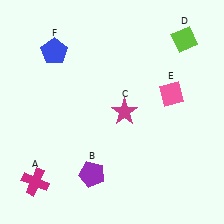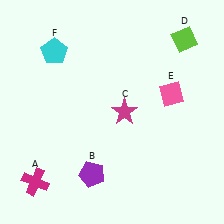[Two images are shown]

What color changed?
The pentagon (F) changed from blue in Image 1 to cyan in Image 2.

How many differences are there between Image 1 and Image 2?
There is 1 difference between the two images.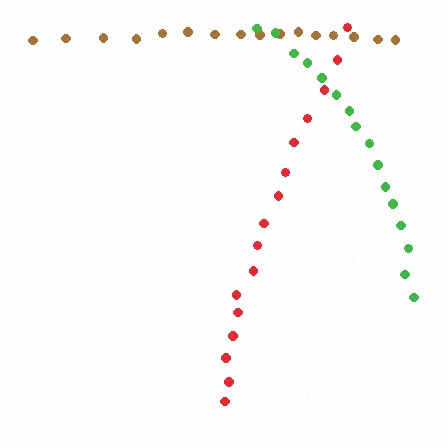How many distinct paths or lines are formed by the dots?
There are 3 distinct paths.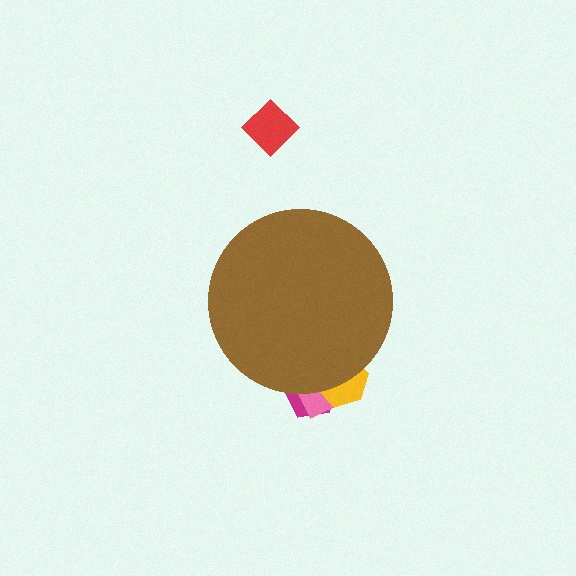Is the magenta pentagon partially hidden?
Yes, the magenta pentagon is partially hidden behind the brown circle.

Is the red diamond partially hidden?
No, the red diamond is fully visible.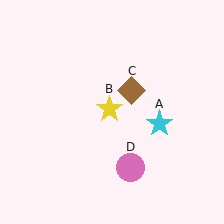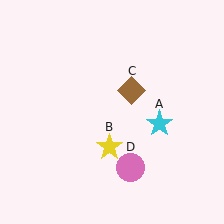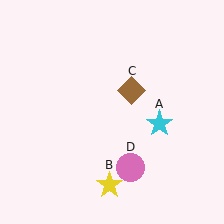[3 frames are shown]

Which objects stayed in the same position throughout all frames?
Cyan star (object A) and brown diamond (object C) and pink circle (object D) remained stationary.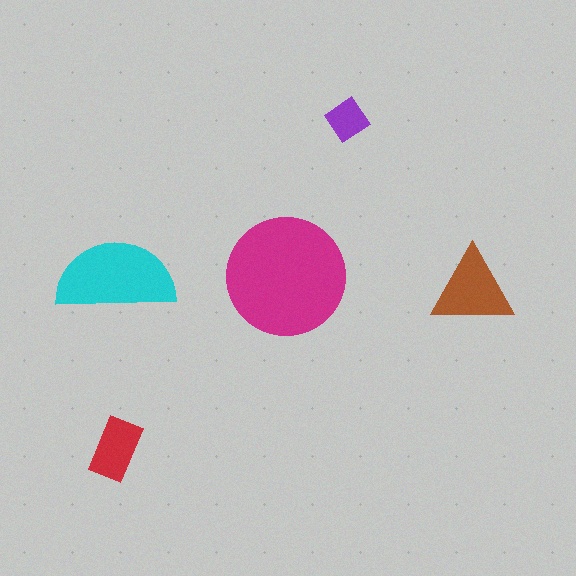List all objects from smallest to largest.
The purple diamond, the red rectangle, the brown triangle, the cyan semicircle, the magenta circle.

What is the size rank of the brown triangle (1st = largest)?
3rd.